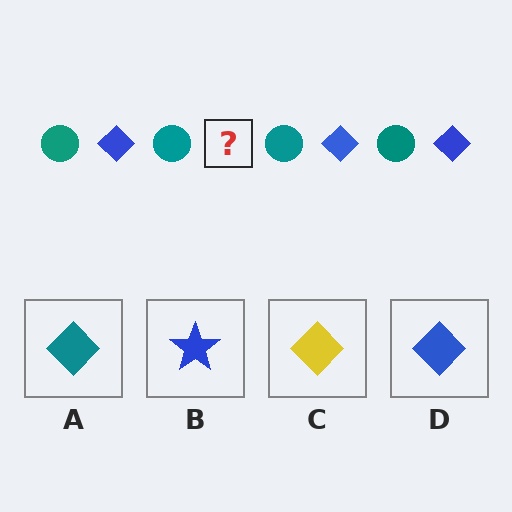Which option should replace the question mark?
Option D.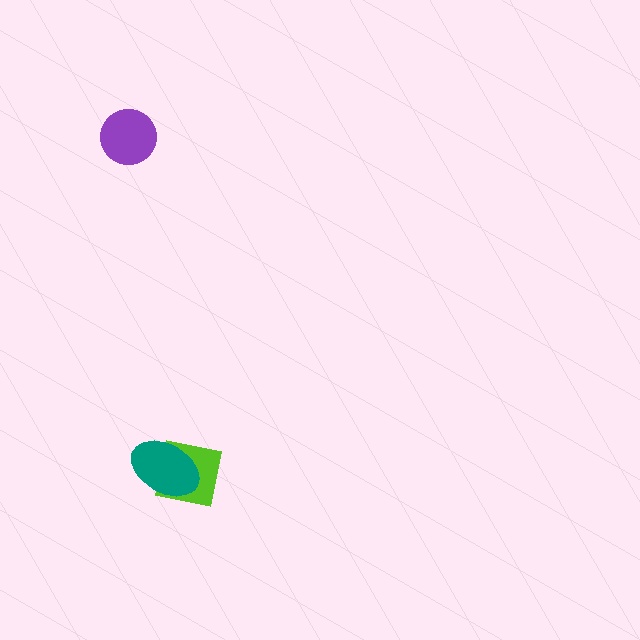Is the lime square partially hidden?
Yes, it is partially covered by another shape.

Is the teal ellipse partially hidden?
No, no other shape covers it.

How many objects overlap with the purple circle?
0 objects overlap with the purple circle.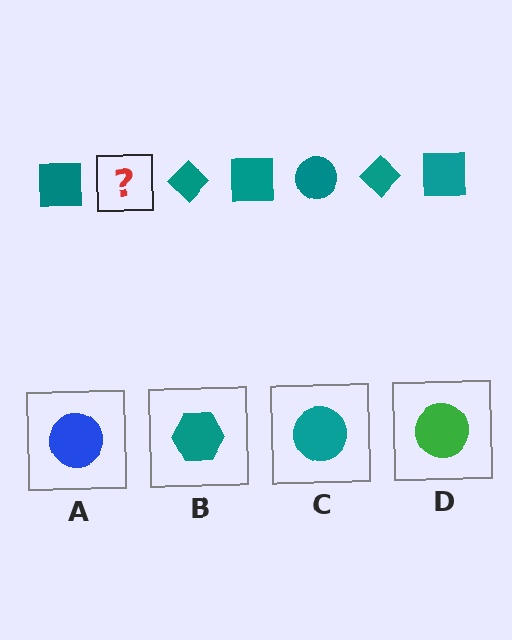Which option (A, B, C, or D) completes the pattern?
C.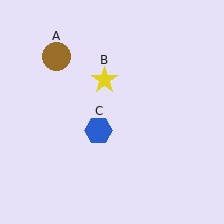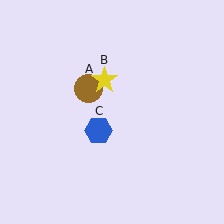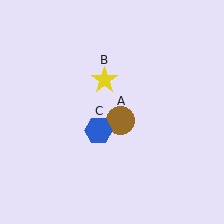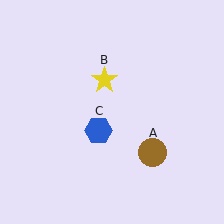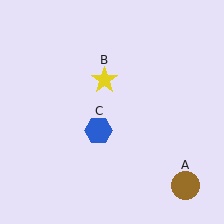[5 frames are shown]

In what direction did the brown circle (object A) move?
The brown circle (object A) moved down and to the right.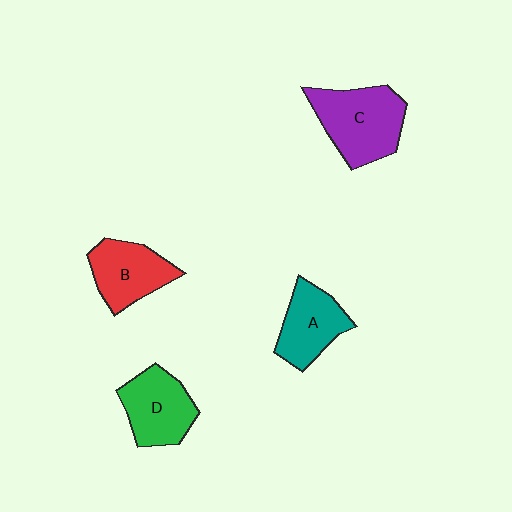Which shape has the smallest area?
Shape A (teal).